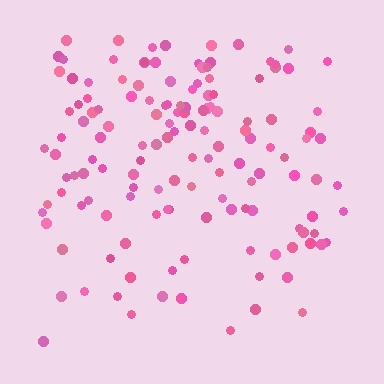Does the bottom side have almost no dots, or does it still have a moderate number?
Still a moderate number, just noticeably fewer than the top.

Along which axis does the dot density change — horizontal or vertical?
Vertical.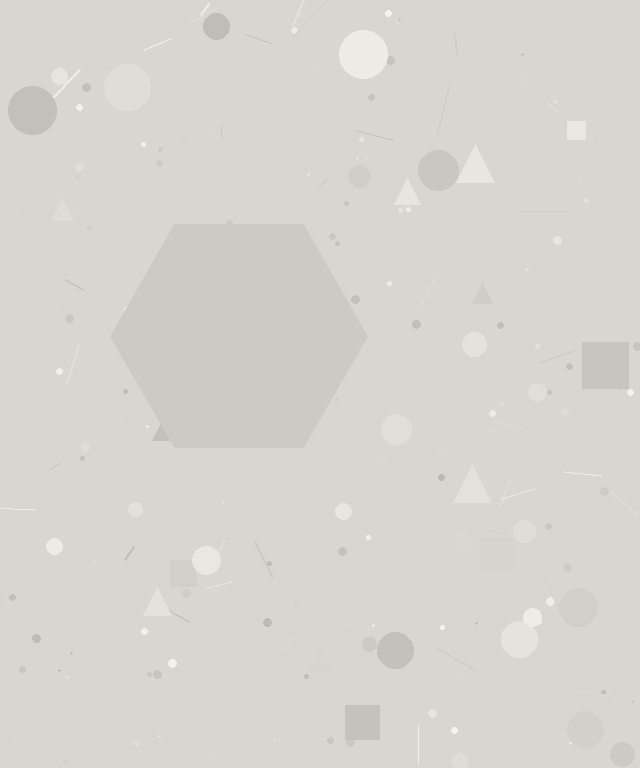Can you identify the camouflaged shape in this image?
The camouflaged shape is a hexagon.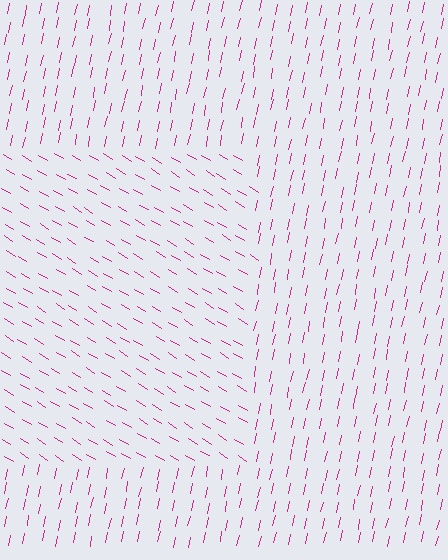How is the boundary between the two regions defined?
The boundary is defined purely by a change in line orientation (approximately 70 degrees difference). All lines are the same color and thickness.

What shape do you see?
I see a rectangle.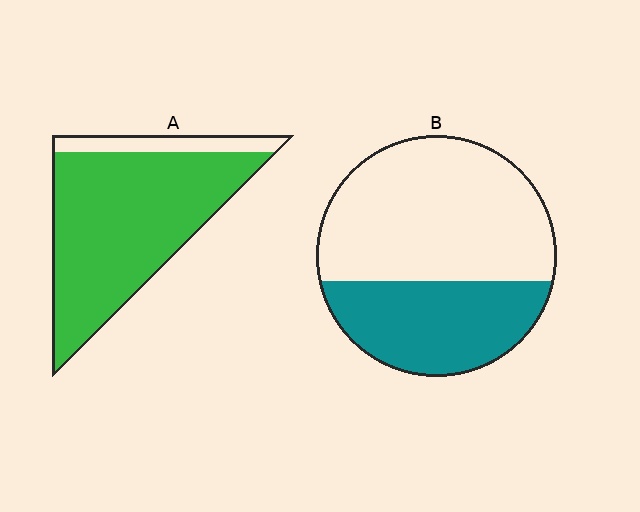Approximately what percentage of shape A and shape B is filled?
A is approximately 85% and B is approximately 35%.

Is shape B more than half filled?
No.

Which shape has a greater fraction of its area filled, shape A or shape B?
Shape A.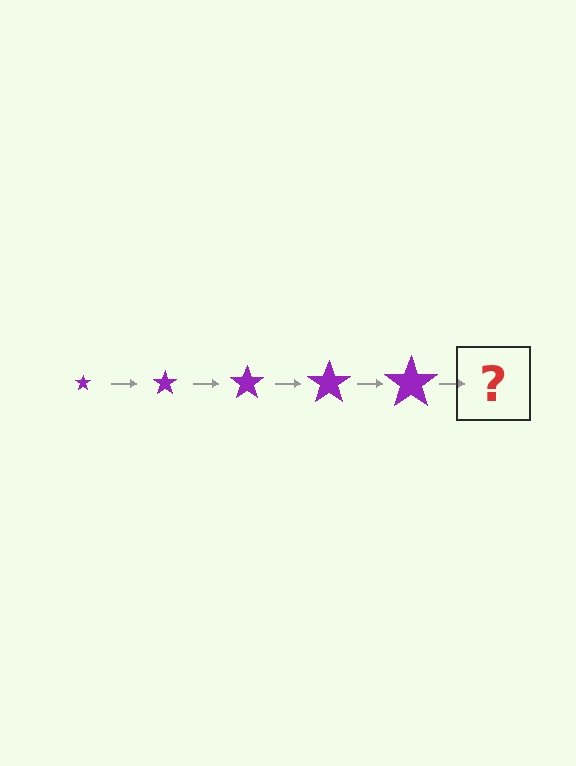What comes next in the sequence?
The next element should be a purple star, larger than the previous one.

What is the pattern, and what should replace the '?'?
The pattern is that the star gets progressively larger each step. The '?' should be a purple star, larger than the previous one.